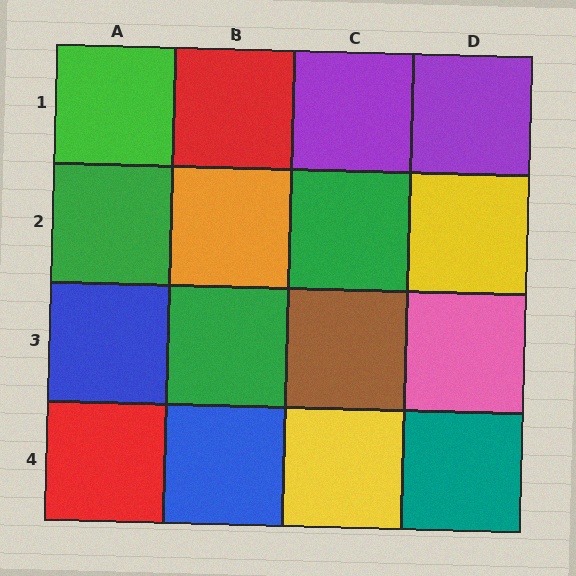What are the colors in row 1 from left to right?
Green, red, purple, purple.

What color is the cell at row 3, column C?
Brown.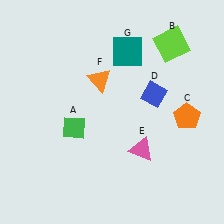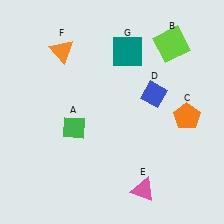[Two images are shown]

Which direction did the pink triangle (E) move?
The pink triangle (E) moved down.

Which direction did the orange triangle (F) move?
The orange triangle (F) moved left.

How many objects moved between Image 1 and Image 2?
2 objects moved between the two images.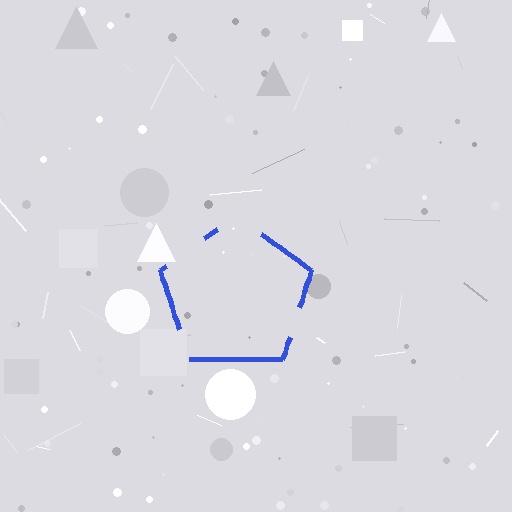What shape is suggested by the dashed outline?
The dashed outline suggests a pentagon.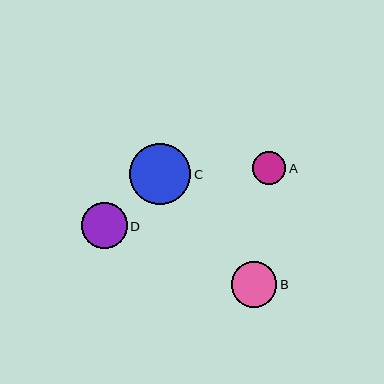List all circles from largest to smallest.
From largest to smallest: C, D, B, A.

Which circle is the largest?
Circle C is the largest with a size of approximately 61 pixels.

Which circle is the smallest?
Circle A is the smallest with a size of approximately 33 pixels.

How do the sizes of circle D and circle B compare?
Circle D and circle B are approximately the same size.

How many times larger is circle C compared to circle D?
Circle C is approximately 1.3 times the size of circle D.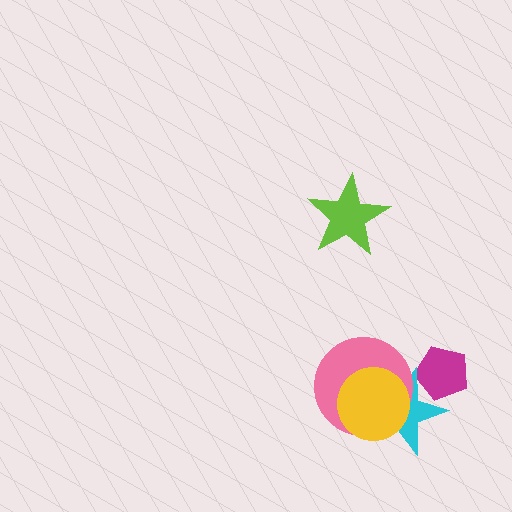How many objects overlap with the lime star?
0 objects overlap with the lime star.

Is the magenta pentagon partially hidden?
Yes, it is partially covered by another shape.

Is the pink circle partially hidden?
Yes, it is partially covered by another shape.